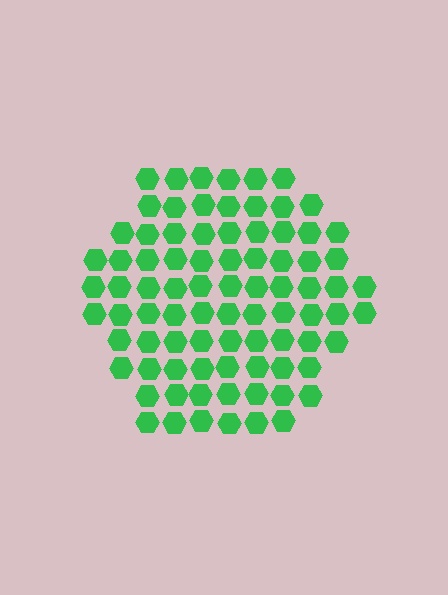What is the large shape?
The large shape is a hexagon.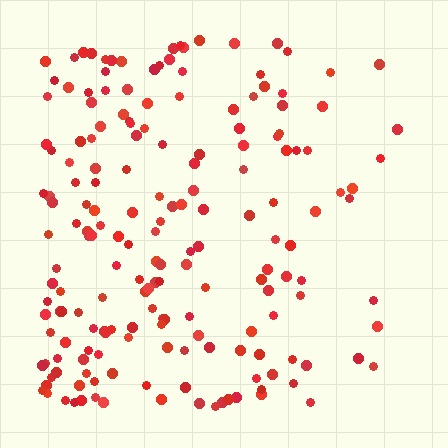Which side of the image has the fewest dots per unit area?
The right.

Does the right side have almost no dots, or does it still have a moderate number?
Still a moderate number, just noticeably fewer than the left.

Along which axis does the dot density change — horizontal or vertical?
Horizontal.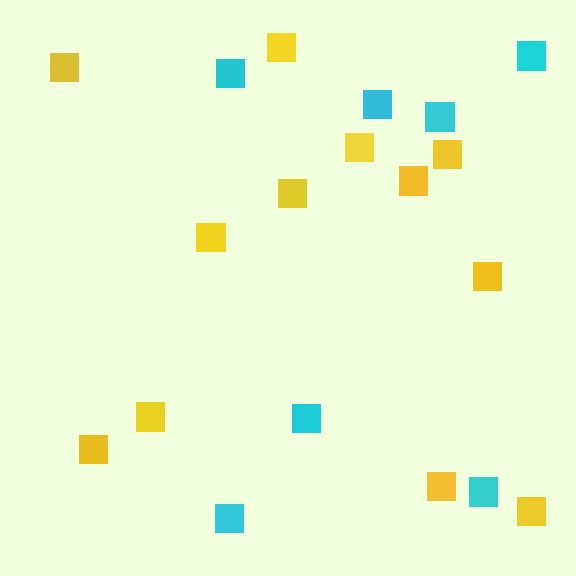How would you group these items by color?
There are 2 groups: one group of cyan squares (7) and one group of yellow squares (12).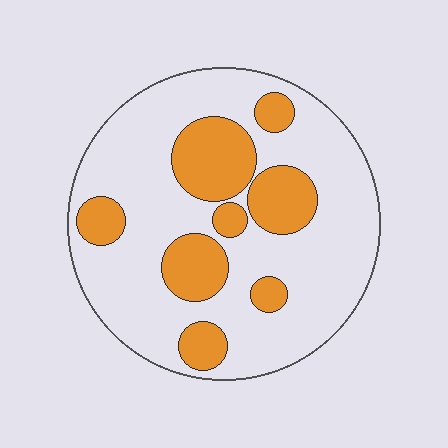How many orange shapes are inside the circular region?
8.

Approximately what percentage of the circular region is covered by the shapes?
Approximately 25%.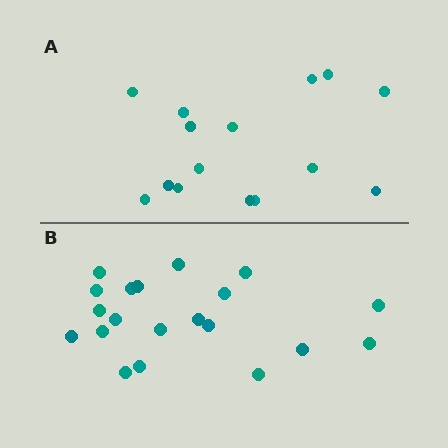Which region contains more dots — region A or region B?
Region B (the bottom region) has more dots.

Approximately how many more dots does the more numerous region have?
Region B has about 5 more dots than region A.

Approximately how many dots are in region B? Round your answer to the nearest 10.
About 20 dots.